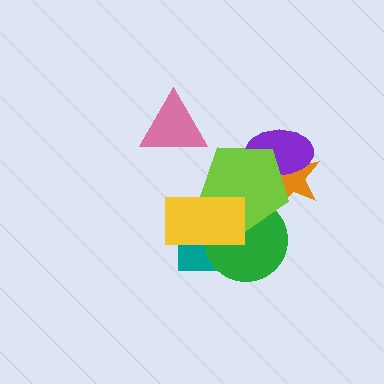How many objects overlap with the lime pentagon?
5 objects overlap with the lime pentagon.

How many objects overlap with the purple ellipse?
2 objects overlap with the purple ellipse.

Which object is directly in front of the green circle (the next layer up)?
The lime pentagon is directly in front of the green circle.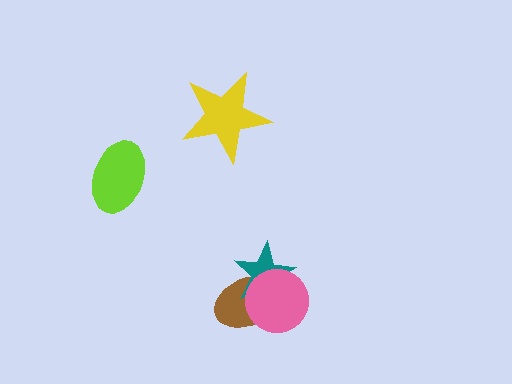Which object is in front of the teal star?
The pink circle is in front of the teal star.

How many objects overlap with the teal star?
2 objects overlap with the teal star.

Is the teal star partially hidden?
Yes, it is partially covered by another shape.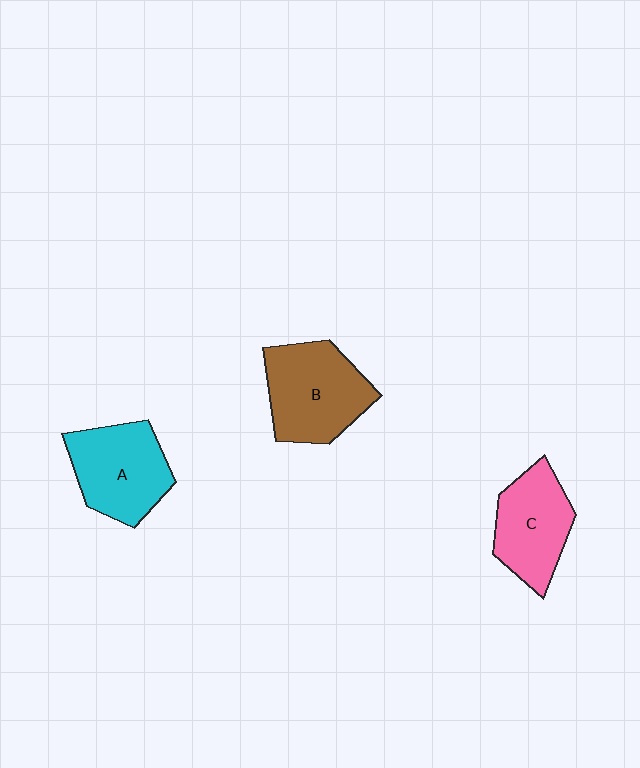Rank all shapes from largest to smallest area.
From largest to smallest: B (brown), A (cyan), C (pink).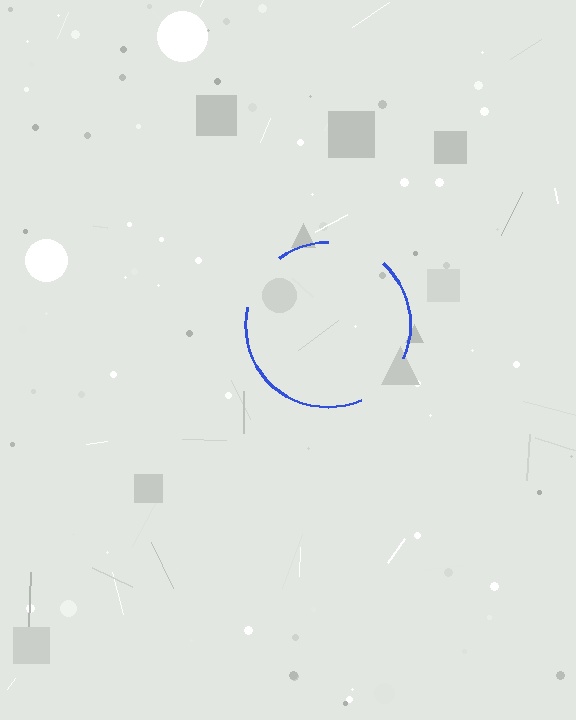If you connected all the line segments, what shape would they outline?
They would outline a circle.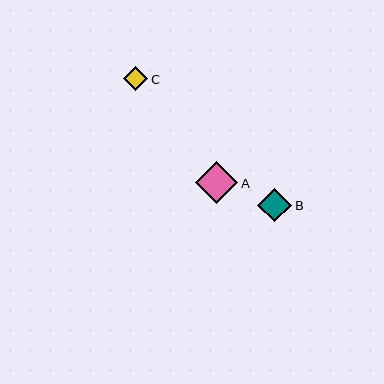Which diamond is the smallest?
Diamond C is the smallest with a size of approximately 24 pixels.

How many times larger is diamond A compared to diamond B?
Diamond A is approximately 1.3 times the size of diamond B.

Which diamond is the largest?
Diamond A is the largest with a size of approximately 42 pixels.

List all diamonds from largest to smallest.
From largest to smallest: A, B, C.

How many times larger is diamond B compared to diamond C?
Diamond B is approximately 1.4 times the size of diamond C.